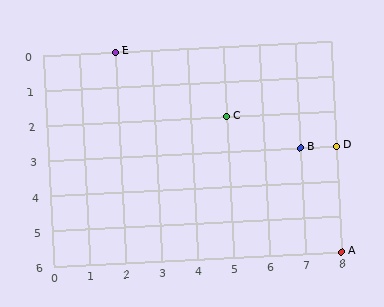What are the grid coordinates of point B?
Point B is at grid coordinates (7, 3).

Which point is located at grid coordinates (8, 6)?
Point A is at (8, 6).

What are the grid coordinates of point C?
Point C is at grid coordinates (5, 2).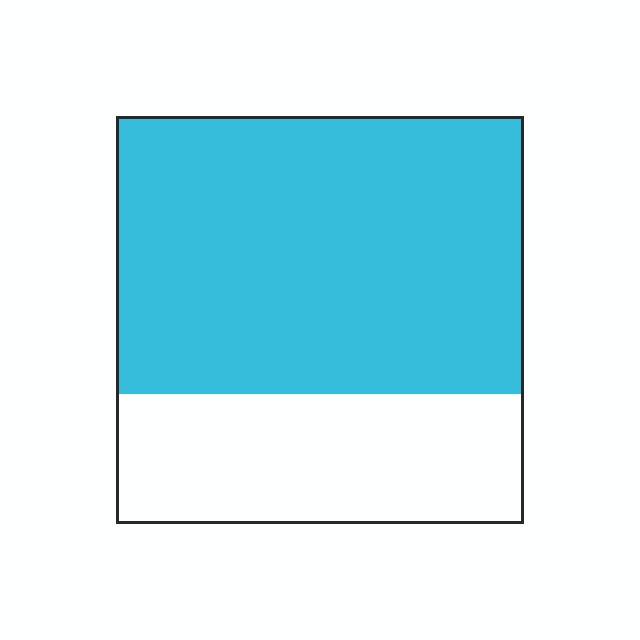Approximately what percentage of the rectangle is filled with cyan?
Approximately 70%.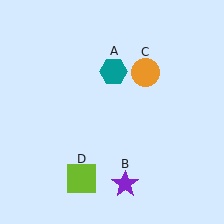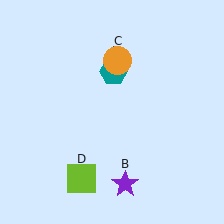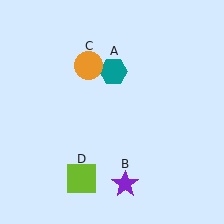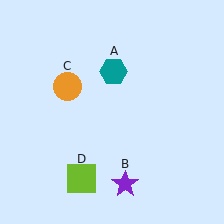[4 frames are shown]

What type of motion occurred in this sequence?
The orange circle (object C) rotated counterclockwise around the center of the scene.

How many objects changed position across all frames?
1 object changed position: orange circle (object C).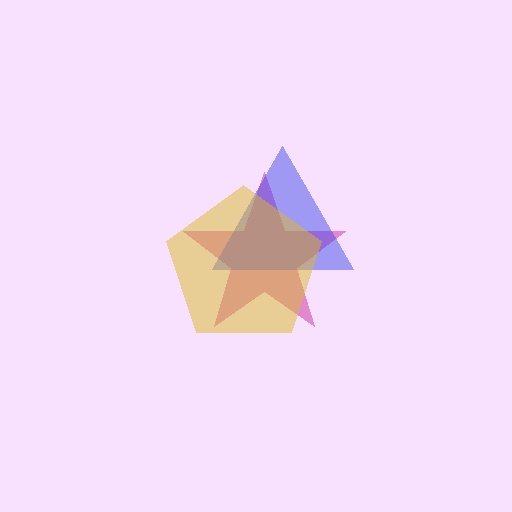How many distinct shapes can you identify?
There are 3 distinct shapes: a magenta star, a blue triangle, a yellow pentagon.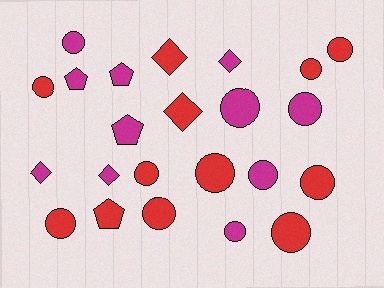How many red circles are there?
There are 9 red circles.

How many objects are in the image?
There are 23 objects.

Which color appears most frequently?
Red, with 12 objects.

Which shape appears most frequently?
Circle, with 14 objects.